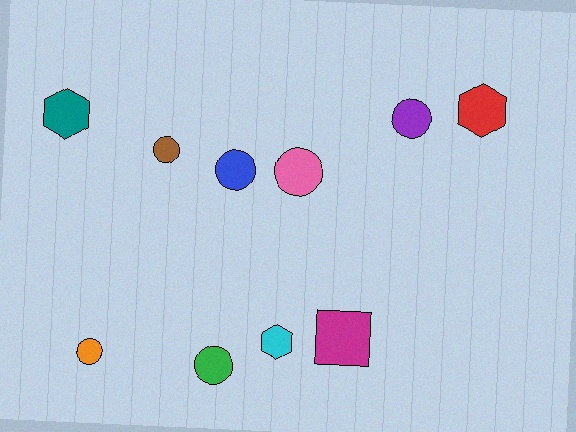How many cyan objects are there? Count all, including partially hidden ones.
There is 1 cyan object.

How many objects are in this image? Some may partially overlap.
There are 10 objects.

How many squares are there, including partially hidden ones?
There is 1 square.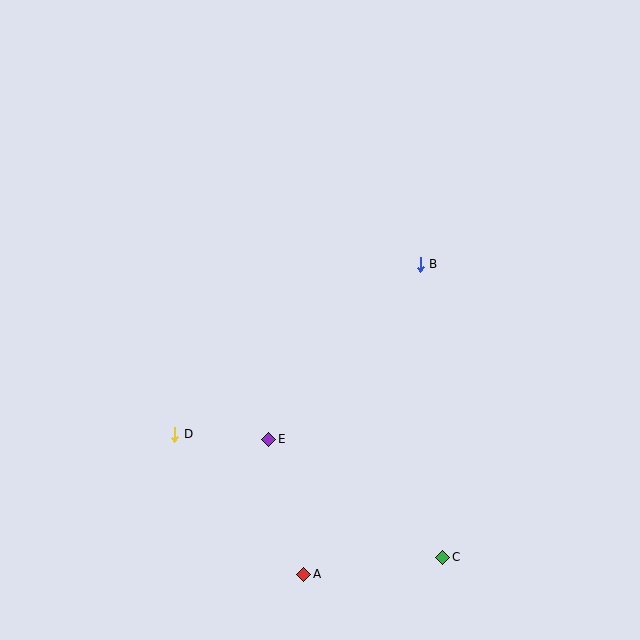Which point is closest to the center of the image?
Point B at (420, 264) is closest to the center.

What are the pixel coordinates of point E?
Point E is at (269, 439).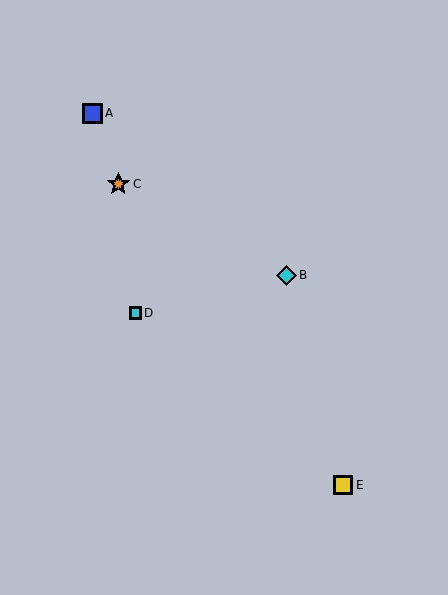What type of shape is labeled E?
Shape E is a yellow square.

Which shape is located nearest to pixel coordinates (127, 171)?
The orange star (labeled C) at (118, 184) is nearest to that location.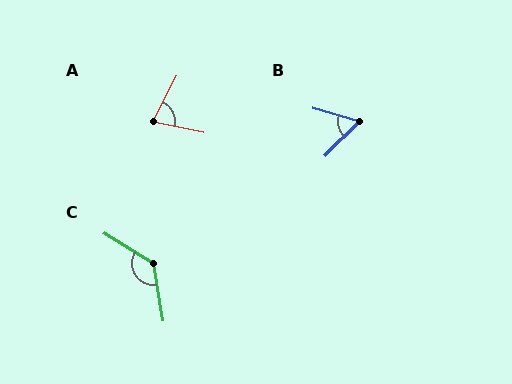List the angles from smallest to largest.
B (62°), A (75°), C (131°).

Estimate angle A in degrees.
Approximately 75 degrees.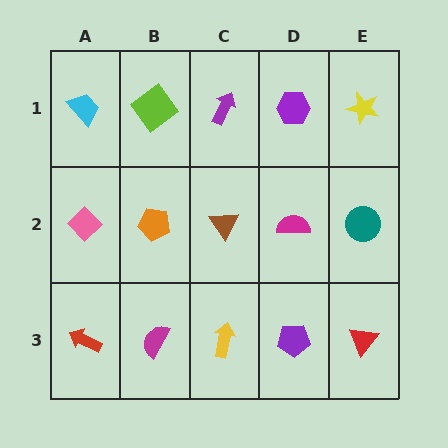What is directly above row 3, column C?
A brown triangle.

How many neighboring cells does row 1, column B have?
3.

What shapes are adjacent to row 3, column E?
A teal circle (row 2, column E), a purple pentagon (row 3, column D).